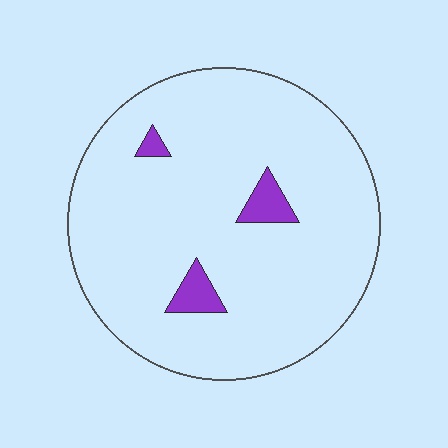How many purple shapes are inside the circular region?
3.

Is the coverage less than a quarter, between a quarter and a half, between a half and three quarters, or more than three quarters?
Less than a quarter.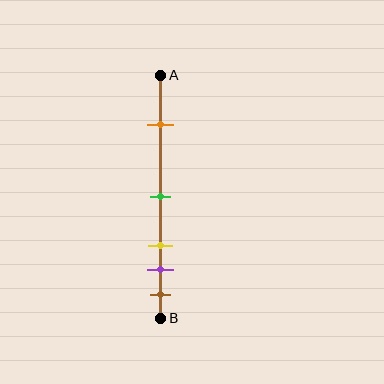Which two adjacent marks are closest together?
The purple and brown marks are the closest adjacent pair.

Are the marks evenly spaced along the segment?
No, the marks are not evenly spaced.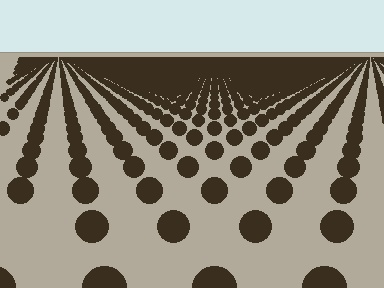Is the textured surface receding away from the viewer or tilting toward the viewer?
The surface is receding away from the viewer. Texture elements get smaller and denser toward the top.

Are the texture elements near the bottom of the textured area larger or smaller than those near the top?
Larger. Near the bottom, elements are closer to the viewer and appear at a bigger on-screen size.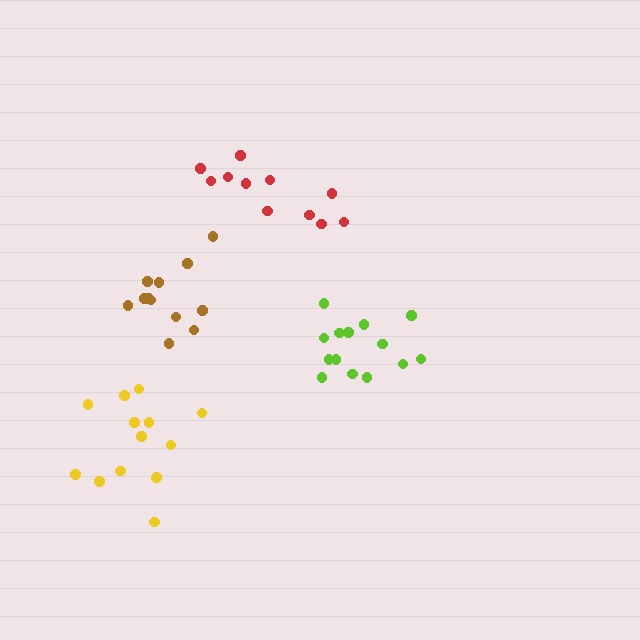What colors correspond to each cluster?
The clusters are colored: brown, yellow, red, lime.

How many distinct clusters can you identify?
There are 4 distinct clusters.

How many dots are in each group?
Group 1: 12 dots, Group 2: 13 dots, Group 3: 11 dots, Group 4: 14 dots (50 total).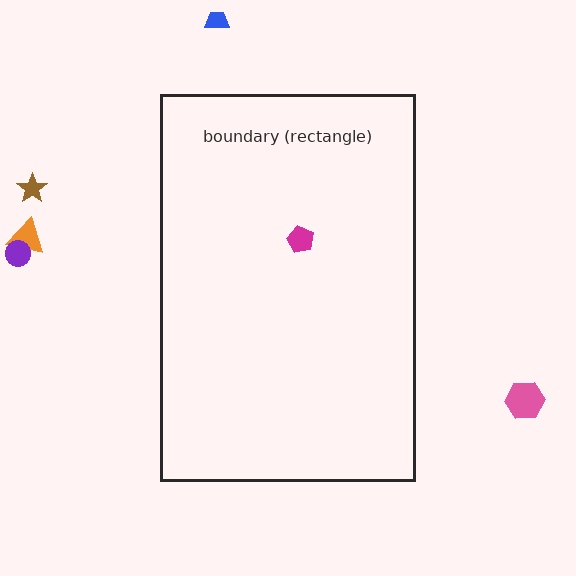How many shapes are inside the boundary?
1 inside, 5 outside.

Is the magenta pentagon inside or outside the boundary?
Inside.